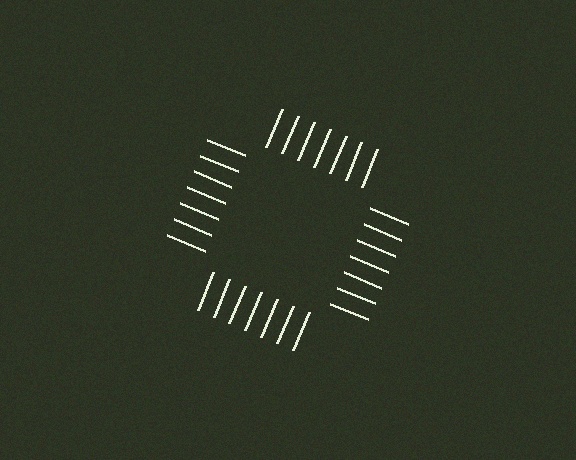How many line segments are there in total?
28 — 7 along each of the 4 edges.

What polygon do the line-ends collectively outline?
An illusory square — the line segments terminate on its edges but no continuous stroke is drawn.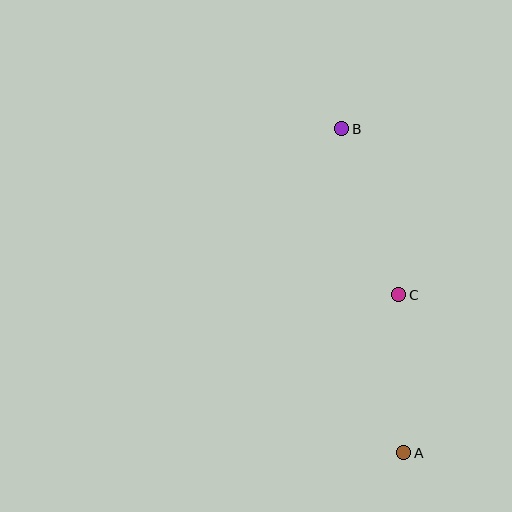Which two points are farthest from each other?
Points A and B are farthest from each other.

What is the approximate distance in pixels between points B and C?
The distance between B and C is approximately 175 pixels.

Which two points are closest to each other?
Points A and C are closest to each other.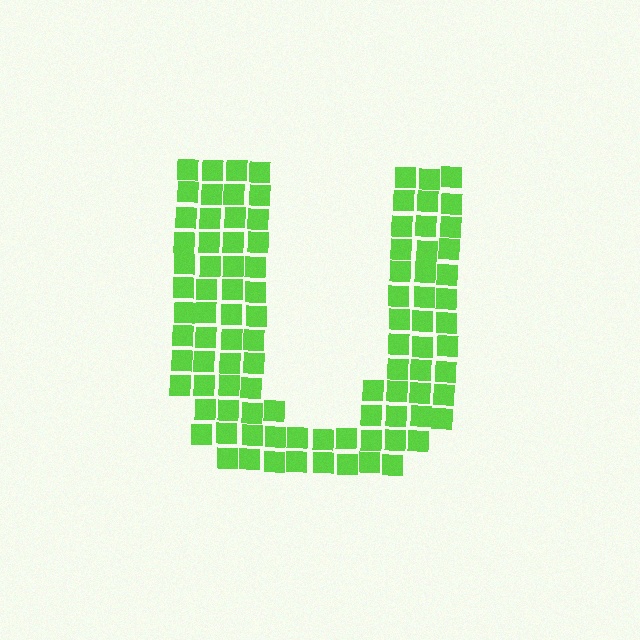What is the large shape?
The large shape is the letter U.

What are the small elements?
The small elements are squares.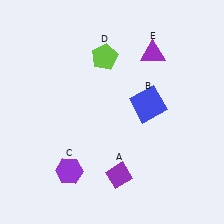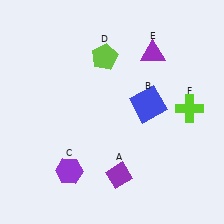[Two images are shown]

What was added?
A lime cross (F) was added in Image 2.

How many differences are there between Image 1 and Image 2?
There is 1 difference between the two images.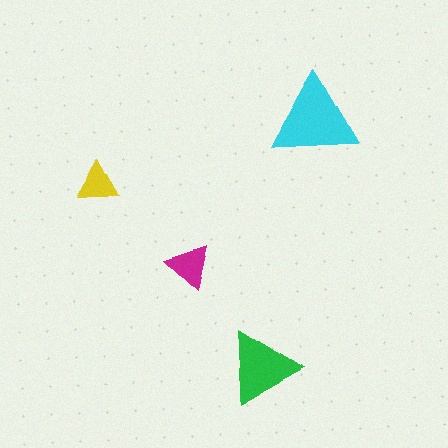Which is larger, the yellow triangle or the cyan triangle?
The cyan one.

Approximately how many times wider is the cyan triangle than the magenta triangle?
About 2 times wider.